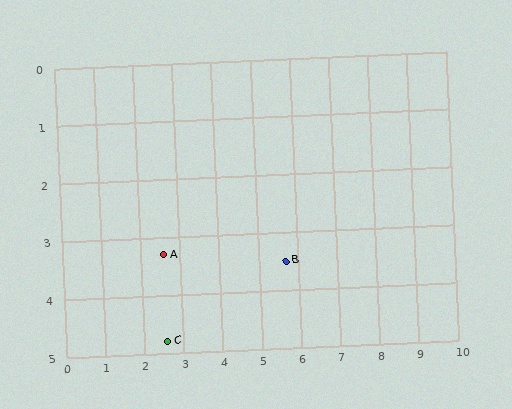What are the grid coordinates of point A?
Point A is at approximately (2.6, 3.3).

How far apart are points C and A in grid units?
Points C and A are about 1.5 grid units apart.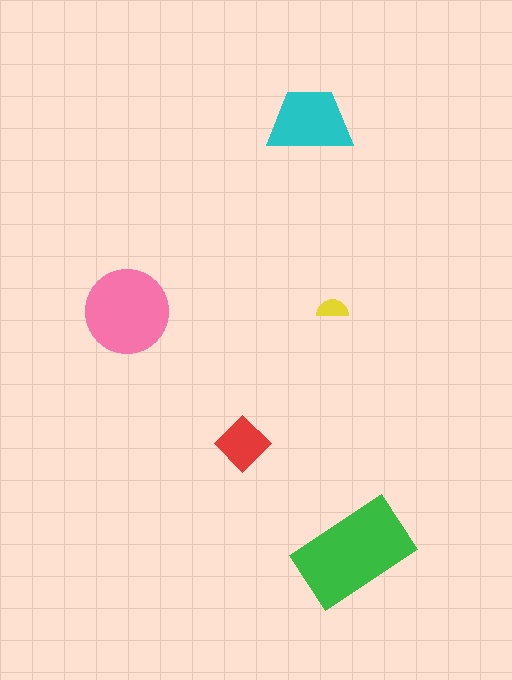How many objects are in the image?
There are 5 objects in the image.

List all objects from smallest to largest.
The yellow semicircle, the red diamond, the cyan trapezoid, the pink circle, the green rectangle.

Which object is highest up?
The cyan trapezoid is topmost.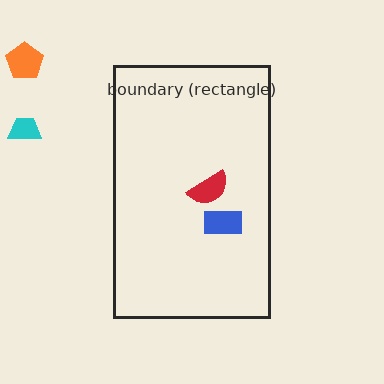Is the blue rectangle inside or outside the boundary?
Inside.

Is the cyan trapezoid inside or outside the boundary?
Outside.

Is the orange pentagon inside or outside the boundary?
Outside.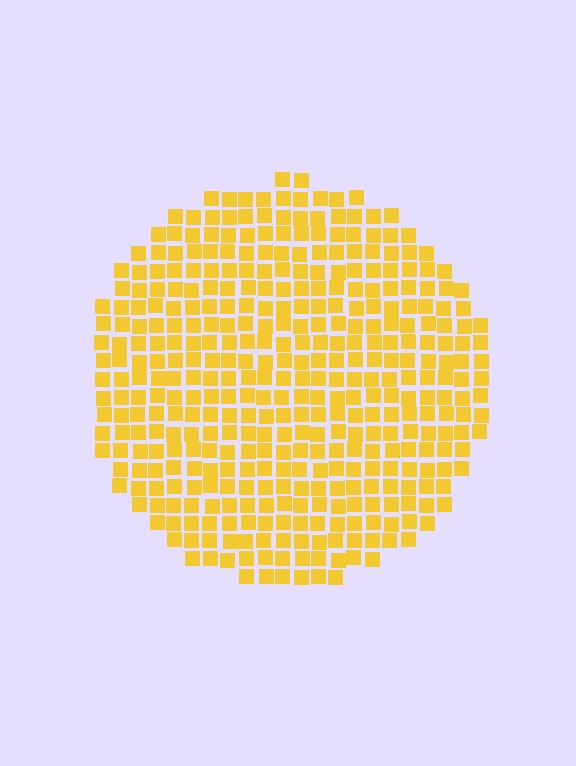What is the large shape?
The large shape is a circle.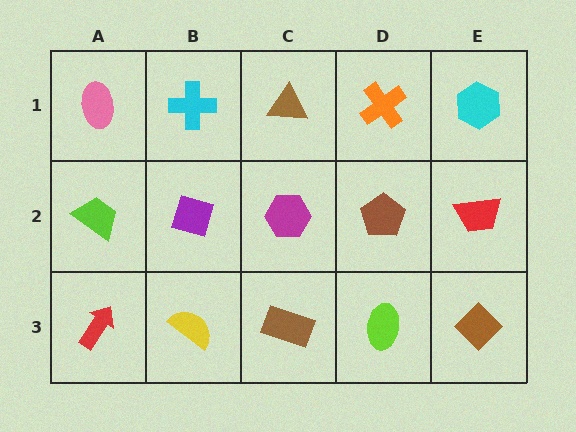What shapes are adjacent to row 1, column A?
A lime trapezoid (row 2, column A), a cyan cross (row 1, column B).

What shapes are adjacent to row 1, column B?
A purple diamond (row 2, column B), a pink ellipse (row 1, column A), a brown triangle (row 1, column C).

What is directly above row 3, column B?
A purple diamond.